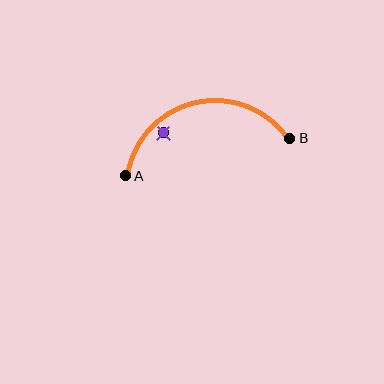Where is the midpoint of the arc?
The arc midpoint is the point on the curve farthest from the straight line joining A and B. It sits above that line.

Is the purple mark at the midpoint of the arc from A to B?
No — the purple mark does not lie on the arc at all. It sits slightly inside the curve.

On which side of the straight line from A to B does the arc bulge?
The arc bulges above the straight line connecting A and B.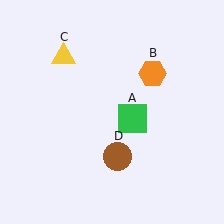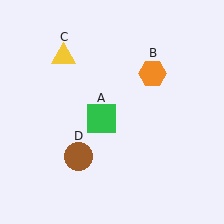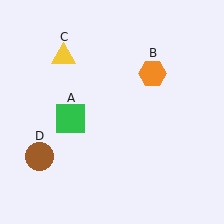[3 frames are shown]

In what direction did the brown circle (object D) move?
The brown circle (object D) moved left.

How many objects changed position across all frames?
2 objects changed position: green square (object A), brown circle (object D).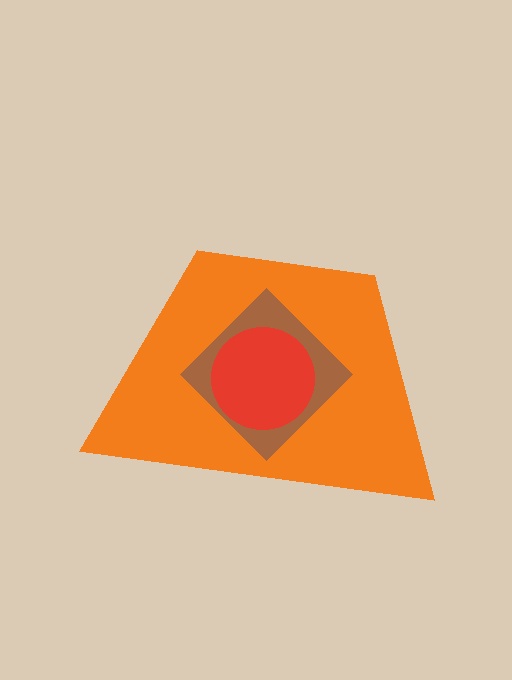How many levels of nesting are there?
3.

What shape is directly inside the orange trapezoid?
The brown diamond.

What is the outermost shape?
The orange trapezoid.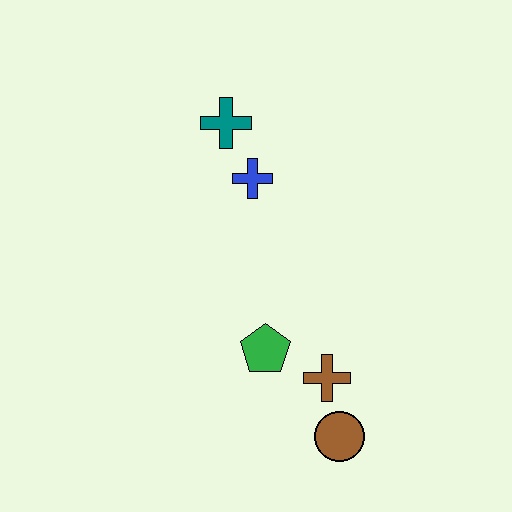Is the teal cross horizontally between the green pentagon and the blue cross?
No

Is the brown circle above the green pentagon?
No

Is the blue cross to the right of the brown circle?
No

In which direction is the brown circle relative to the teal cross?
The brown circle is below the teal cross.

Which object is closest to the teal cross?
The blue cross is closest to the teal cross.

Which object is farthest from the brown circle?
The teal cross is farthest from the brown circle.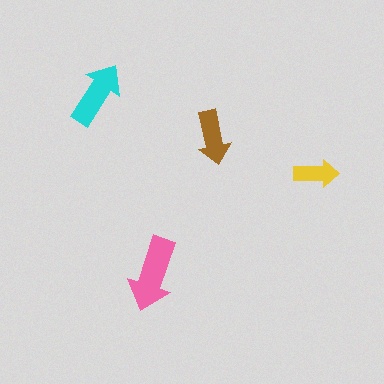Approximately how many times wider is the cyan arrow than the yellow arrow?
About 1.5 times wider.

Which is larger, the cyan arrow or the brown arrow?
The cyan one.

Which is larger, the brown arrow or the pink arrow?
The pink one.